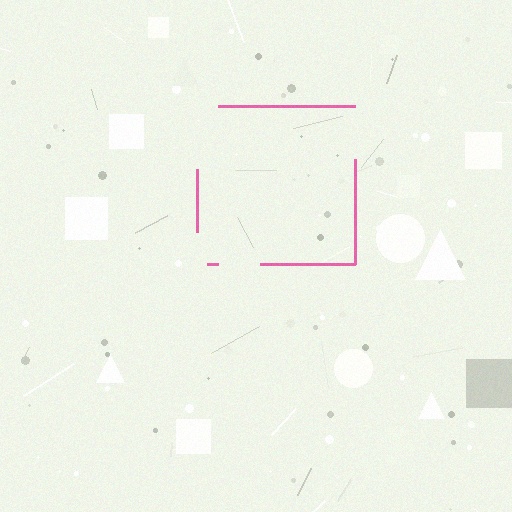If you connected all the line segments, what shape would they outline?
They would outline a square.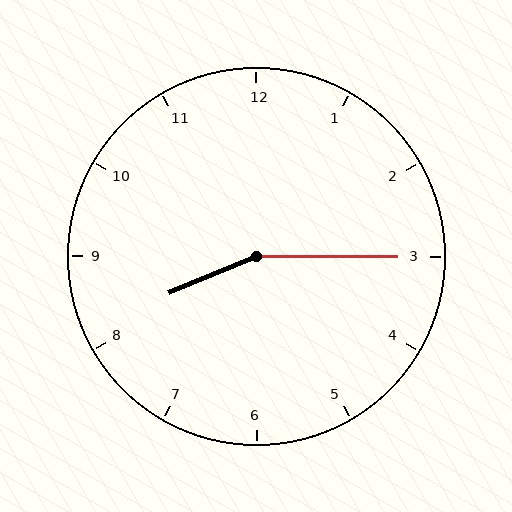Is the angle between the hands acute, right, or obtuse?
It is obtuse.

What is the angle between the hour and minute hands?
Approximately 158 degrees.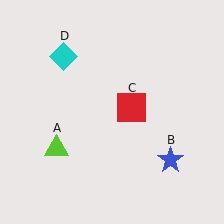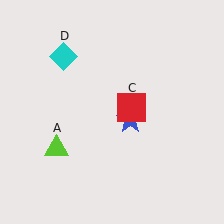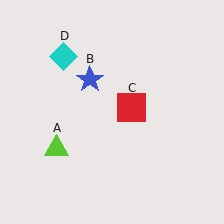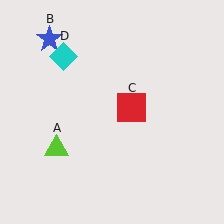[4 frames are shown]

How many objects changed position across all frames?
1 object changed position: blue star (object B).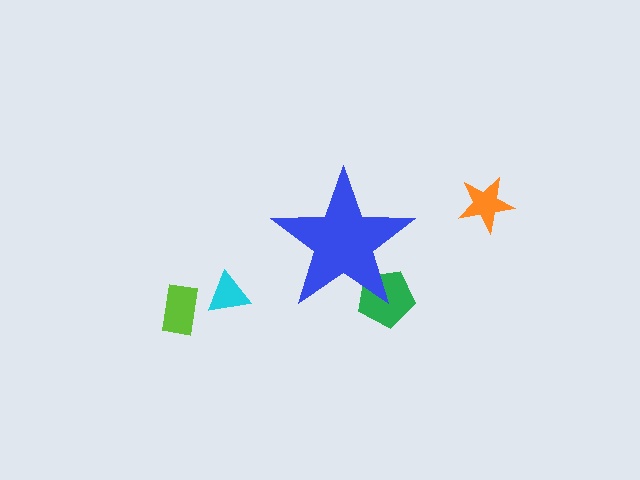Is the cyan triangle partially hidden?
No, the cyan triangle is fully visible.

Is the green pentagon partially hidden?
Yes, the green pentagon is partially hidden behind the blue star.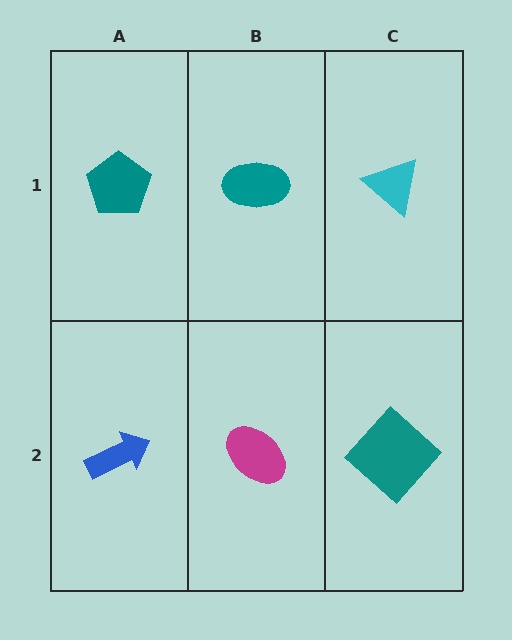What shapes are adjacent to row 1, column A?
A blue arrow (row 2, column A), a teal ellipse (row 1, column B).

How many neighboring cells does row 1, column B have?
3.